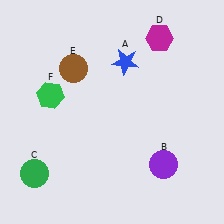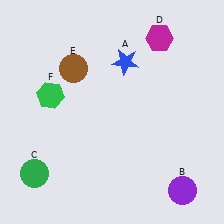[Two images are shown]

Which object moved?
The purple circle (B) moved down.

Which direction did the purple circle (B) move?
The purple circle (B) moved down.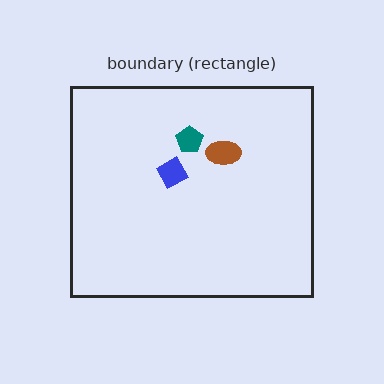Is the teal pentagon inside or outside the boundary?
Inside.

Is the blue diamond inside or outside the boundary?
Inside.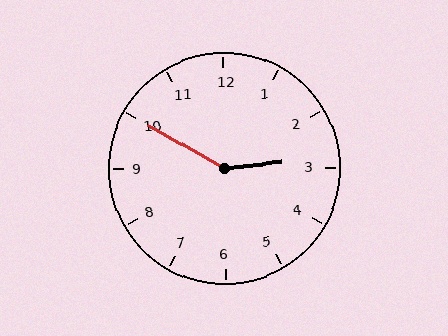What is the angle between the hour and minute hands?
Approximately 145 degrees.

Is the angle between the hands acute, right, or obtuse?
It is obtuse.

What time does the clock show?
2:50.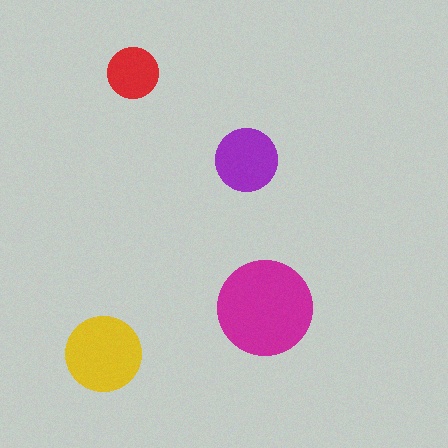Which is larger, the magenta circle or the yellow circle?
The magenta one.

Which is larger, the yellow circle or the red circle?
The yellow one.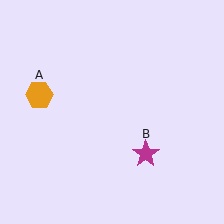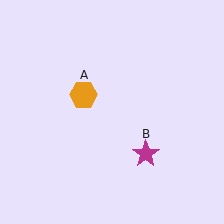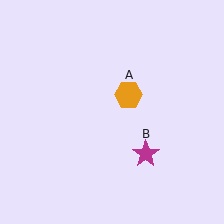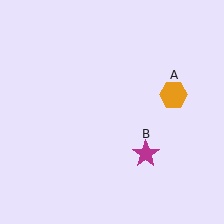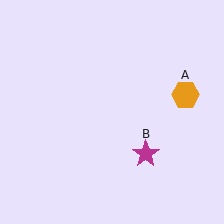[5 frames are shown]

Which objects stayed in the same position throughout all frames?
Magenta star (object B) remained stationary.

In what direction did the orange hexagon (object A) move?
The orange hexagon (object A) moved right.